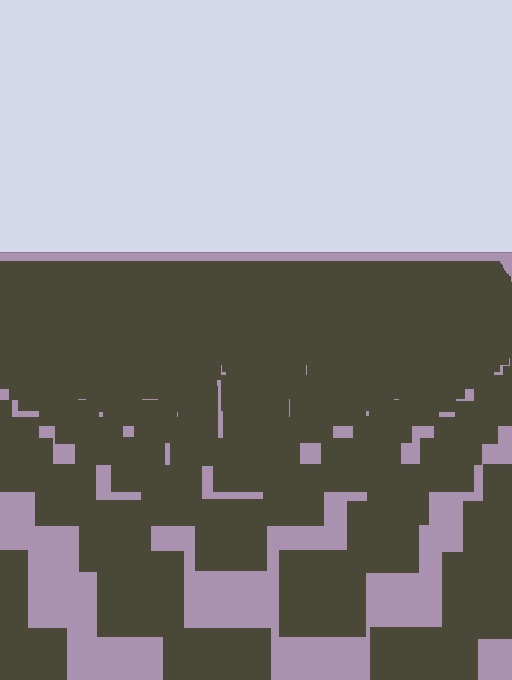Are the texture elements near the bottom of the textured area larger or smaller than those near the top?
Larger. Near the bottom, elements are closer to the viewer and appear at a bigger on-screen size.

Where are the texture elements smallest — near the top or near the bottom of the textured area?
Near the top.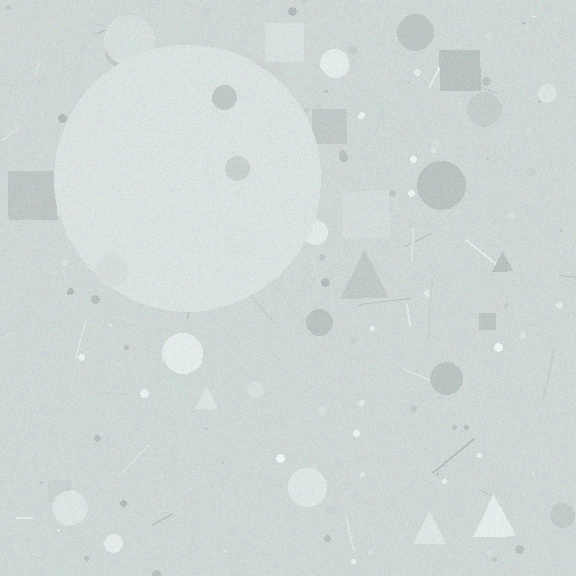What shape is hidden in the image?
A circle is hidden in the image.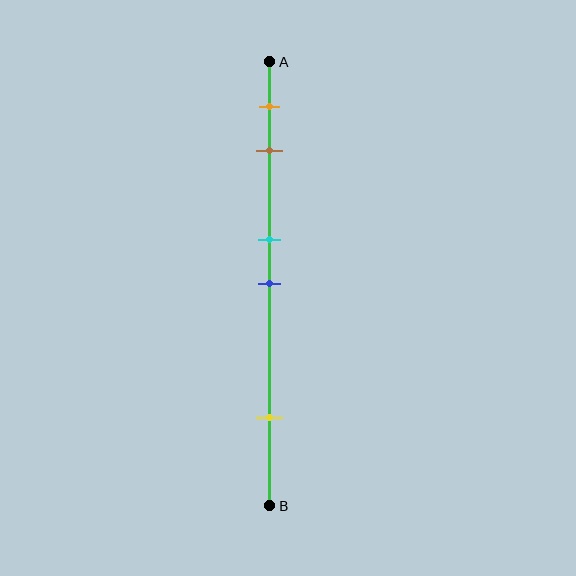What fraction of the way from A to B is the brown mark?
The brown mark is approximately 20% (0.2) of the way from A to B.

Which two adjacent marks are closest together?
The cyan and blue marks are the closest adjacent pair.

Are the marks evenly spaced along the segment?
No, the marks are not evenly spaced.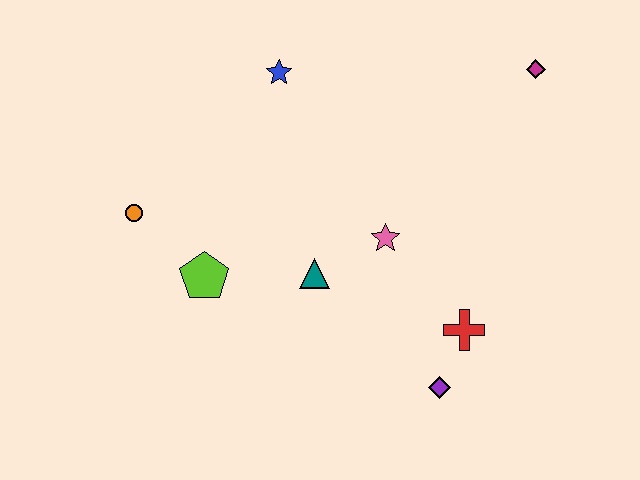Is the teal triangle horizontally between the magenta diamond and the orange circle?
Yes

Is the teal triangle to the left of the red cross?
Yes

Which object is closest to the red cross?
The purple diamond is closest to the red cross.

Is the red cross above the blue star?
No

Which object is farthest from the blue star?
The purple diamond is farthest from the blue star.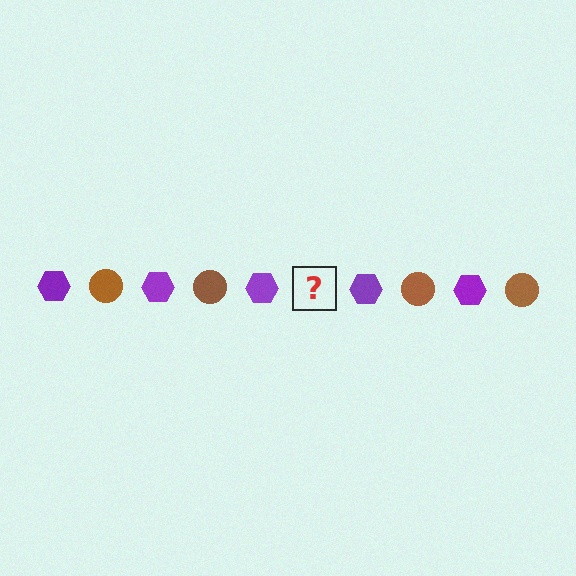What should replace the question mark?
The question mark should be replaced with a brown circle.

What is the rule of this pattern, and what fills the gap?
The rule is that the pattern alternates between purple hexagon and brown circle. The gap should be filled with a brown circle.